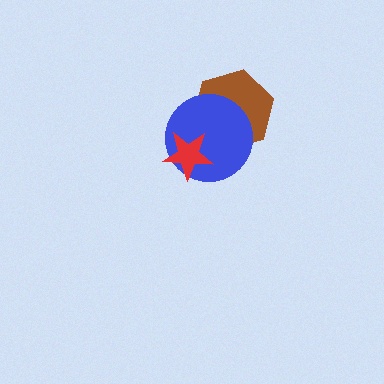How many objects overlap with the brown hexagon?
1 object overlaps with the brown hexagon.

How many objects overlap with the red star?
1 object overlaps with the red star.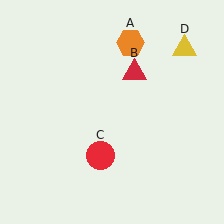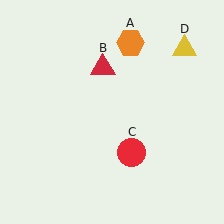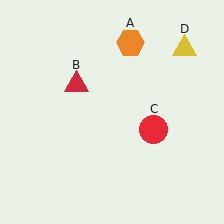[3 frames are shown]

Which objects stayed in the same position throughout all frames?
Orange hexagon (object A) and yellow triangle (object D) remained stationary.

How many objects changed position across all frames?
2 objects changed position: red triangle (object B), red circle (object C).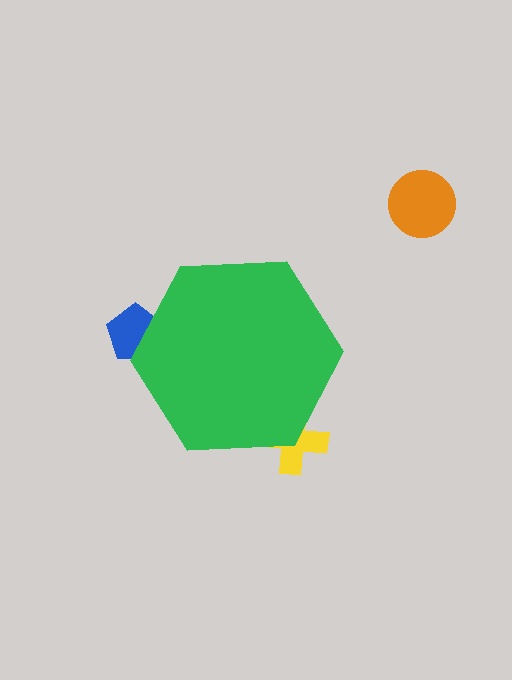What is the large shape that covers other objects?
A green hexagon.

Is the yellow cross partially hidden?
Yes, the yellow cross is partially hidden behind the green hexagon.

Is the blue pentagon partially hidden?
Yes, the blue pentagon is partially hidden behind the green hexagon.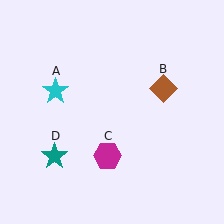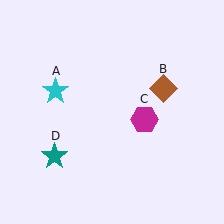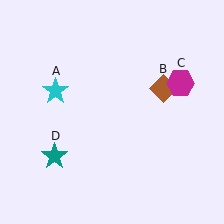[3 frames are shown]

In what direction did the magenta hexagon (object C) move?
The magenta hexagon (object C) moved up and to the right.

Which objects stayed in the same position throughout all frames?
Cyan star (object A) and brown diamond (object B) and teal star (object D) remained stationary.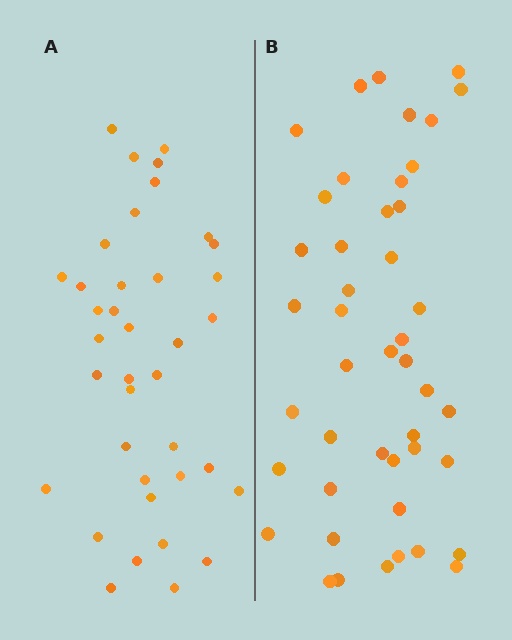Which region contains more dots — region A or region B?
Region B (the right region) has more dots.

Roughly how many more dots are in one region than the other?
Region B has roughly 8 or so more dots than region A.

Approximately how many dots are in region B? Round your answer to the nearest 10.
About 40 dots. (The exact count is 45, which rounds to 40.)